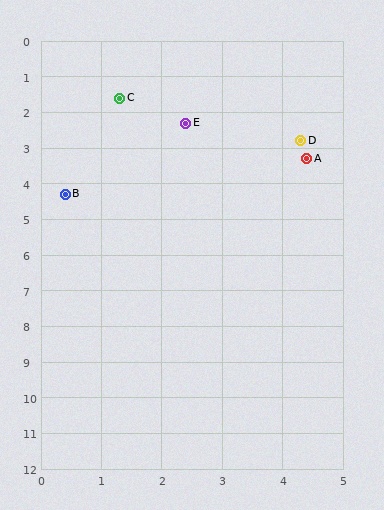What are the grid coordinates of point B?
Point B is at approximately (0.4, 4.3).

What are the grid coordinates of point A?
Point A is at approximately (4.4, 3.3).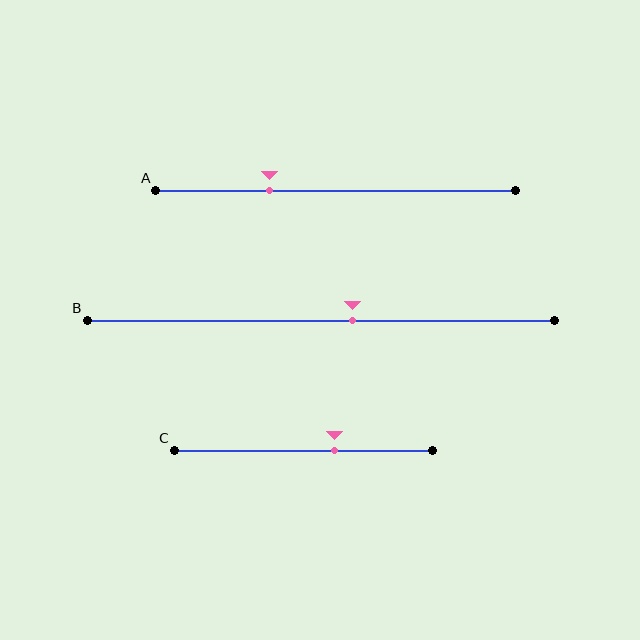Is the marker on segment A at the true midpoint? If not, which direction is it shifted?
No, the marker on segment A is shifted to the left by about 18% of the segment length.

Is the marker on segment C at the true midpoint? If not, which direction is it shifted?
No, the marker on segment C is shifted to the right by about 12% of the segment length.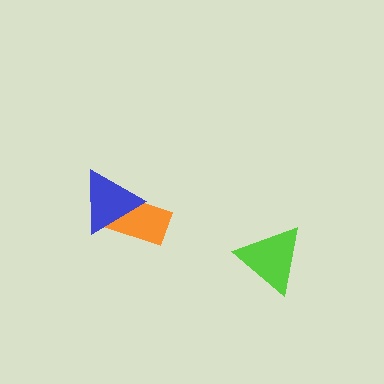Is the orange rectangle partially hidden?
Yes, it is partially covered by another shape.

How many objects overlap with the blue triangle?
1 object overlaps with the blue triangle.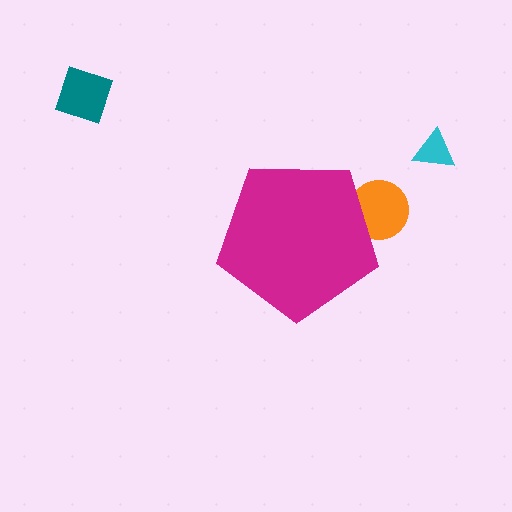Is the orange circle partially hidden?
Yes, the orange circle is partially hidden behind the magenta pentagon.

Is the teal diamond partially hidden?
No, the teal diamond is fully visible.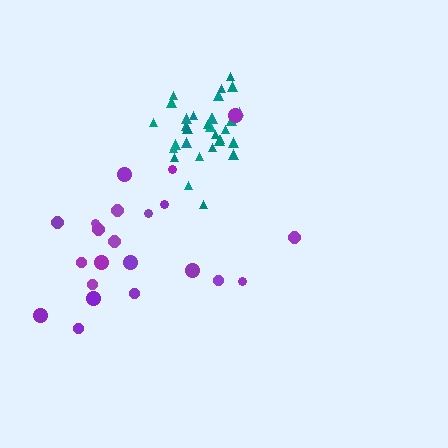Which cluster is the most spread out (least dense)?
Purple.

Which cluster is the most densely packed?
Teal.